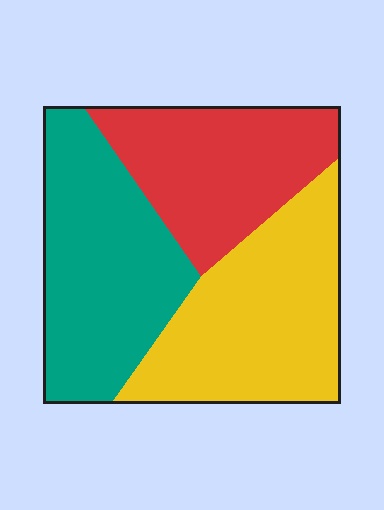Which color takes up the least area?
Red, at roughly 30%.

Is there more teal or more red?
Teal.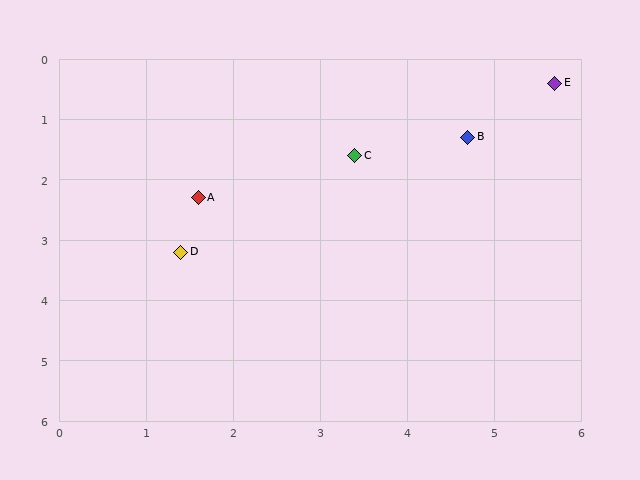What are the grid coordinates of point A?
Point A is at approximately (1.6, 2.3).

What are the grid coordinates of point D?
Point D is at approximately (1.4, 3.2).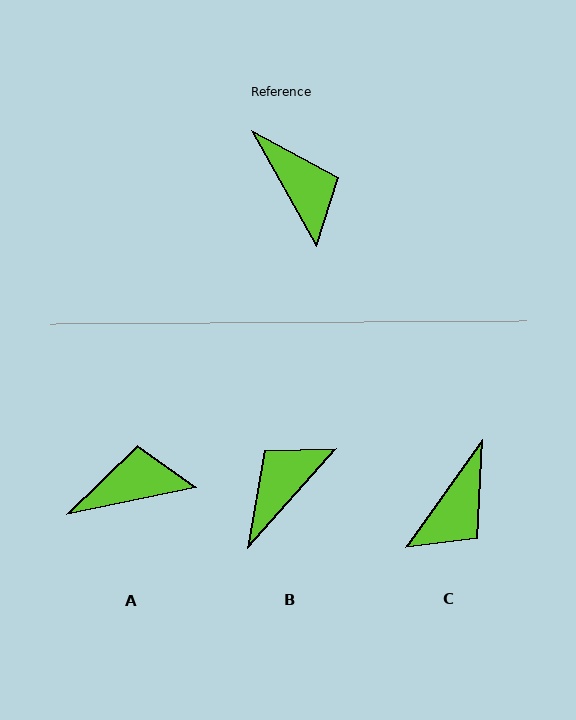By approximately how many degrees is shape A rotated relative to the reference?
Approximately 73 degrees counter-clockwise.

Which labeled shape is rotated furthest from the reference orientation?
B, about 109 degrees away.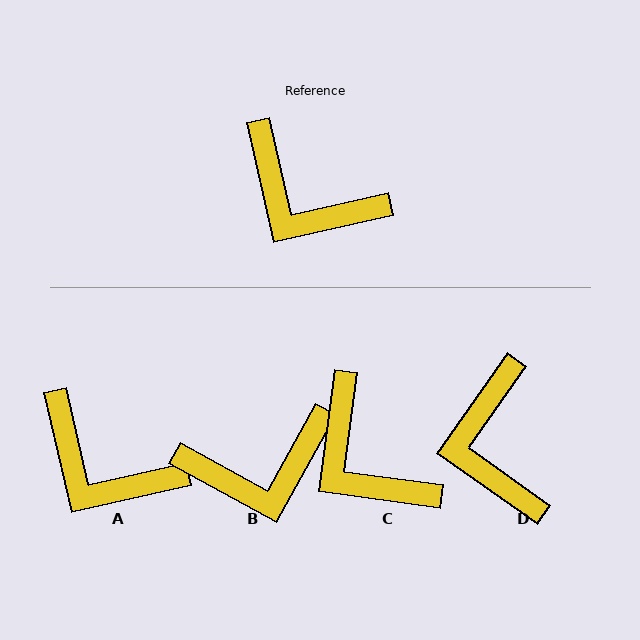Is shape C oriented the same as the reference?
No, it is off by about 20 degrees.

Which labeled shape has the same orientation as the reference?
A.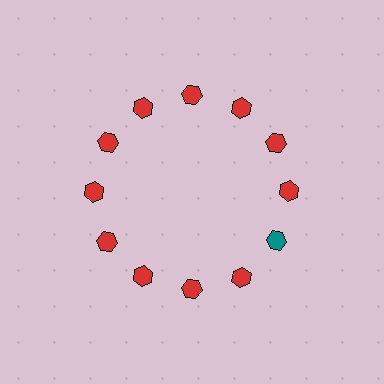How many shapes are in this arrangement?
There are 12 shapes arranged in a ring pattern.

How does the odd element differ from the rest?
It has a different color: teal instead of red.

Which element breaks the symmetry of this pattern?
The teal hexagon at roughly the 4 o'clock position breaks the symmetry. All other shapes are red hexagons.